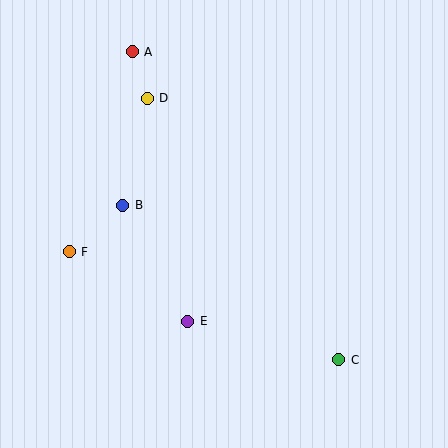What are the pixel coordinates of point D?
Point D is at (147, 98).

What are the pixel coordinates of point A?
Point A is at (132, 52).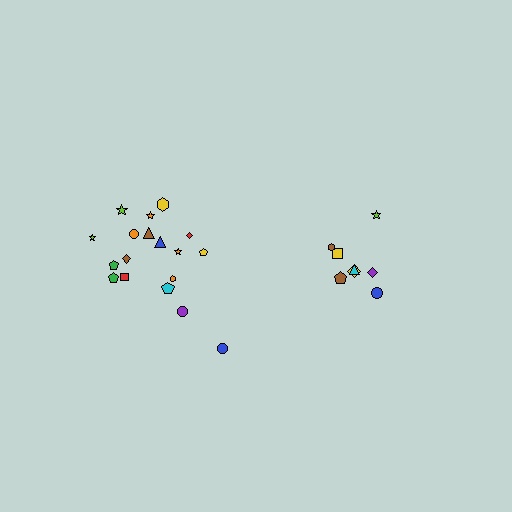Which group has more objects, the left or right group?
The left group.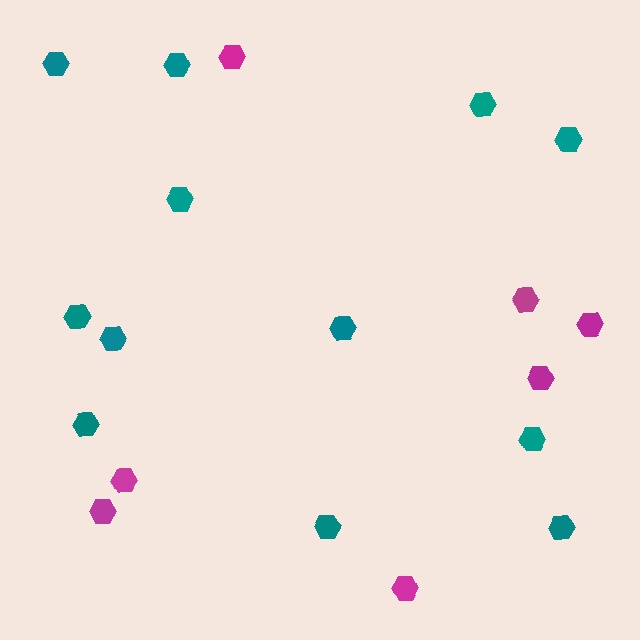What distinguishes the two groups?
There are 2 groups: one group of teal hexagons (12) and one group of magenta hexagons (7).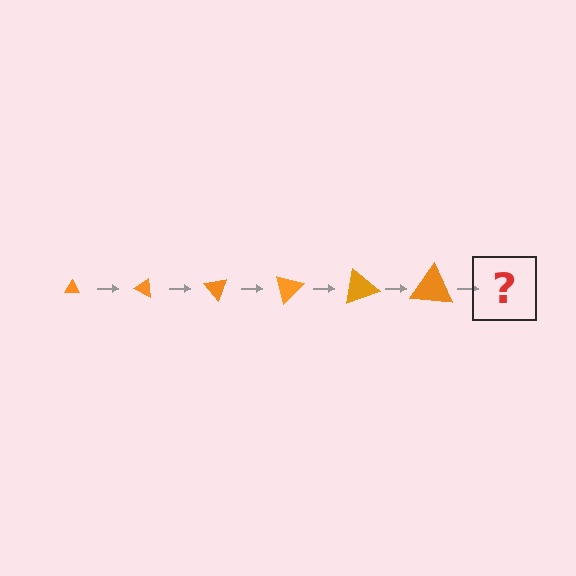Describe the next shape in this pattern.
It should be a triangle, larger than the previous one and rotated 150 degrees from the start.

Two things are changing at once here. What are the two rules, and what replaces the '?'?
The two rules are that the triangle grows larger each step and it rotates 25 degrees each step. The '?' should be a triangle, larger than the previous one and rotated 150 degrees from the start.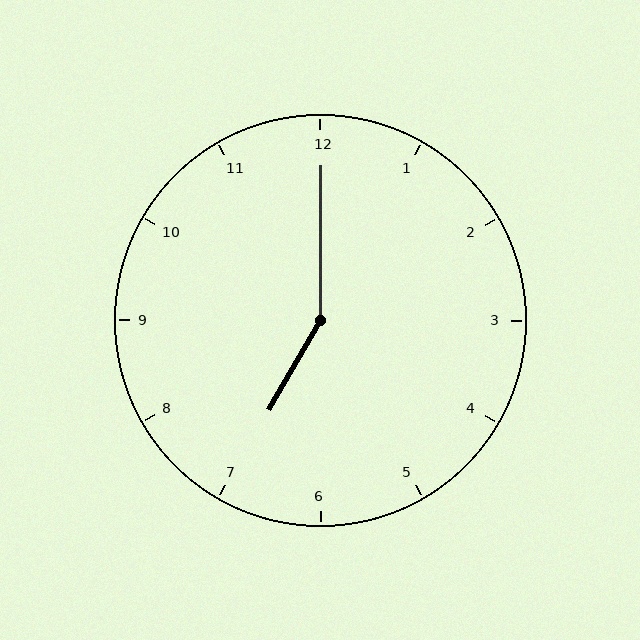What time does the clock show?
7:00.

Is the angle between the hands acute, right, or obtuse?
It is obtuse.